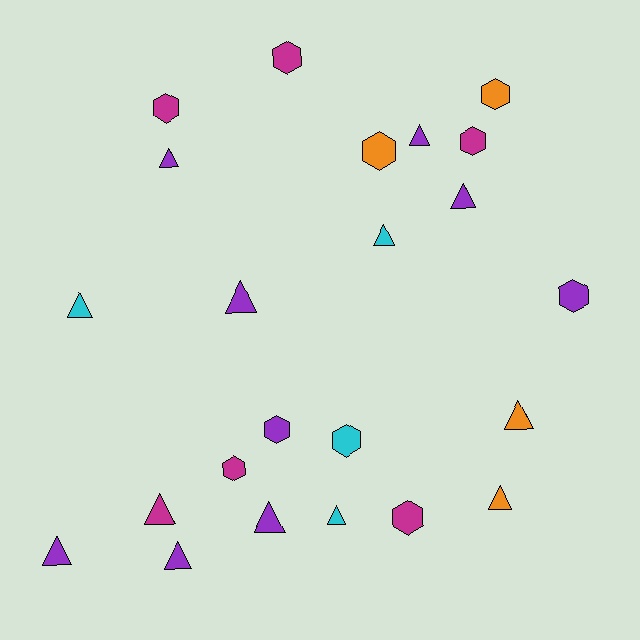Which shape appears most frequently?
Triangle, with 13 objects.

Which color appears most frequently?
Purple, with 9 objects.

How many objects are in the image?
There are 23 objects.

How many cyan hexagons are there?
There is 1 cyan hexagon.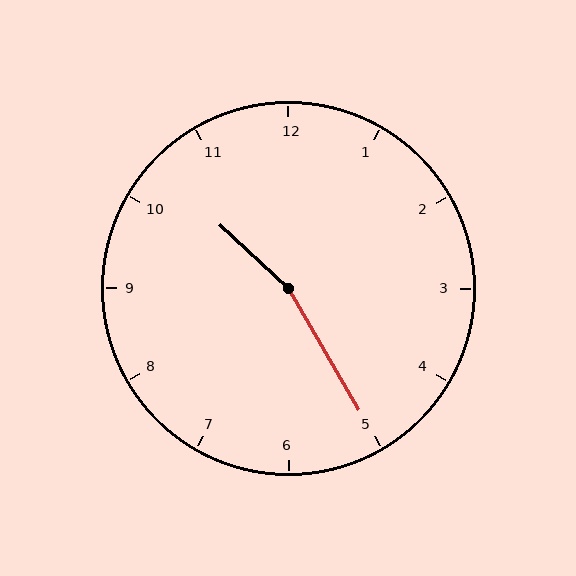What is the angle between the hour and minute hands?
Approximately 162 degrees.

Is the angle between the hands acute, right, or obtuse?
It is obtuse.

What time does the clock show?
10:25.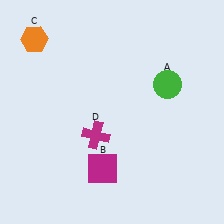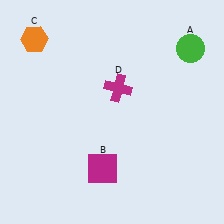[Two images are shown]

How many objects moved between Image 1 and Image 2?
2 objects moved between the two images.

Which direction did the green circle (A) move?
The green circle (A) moved up.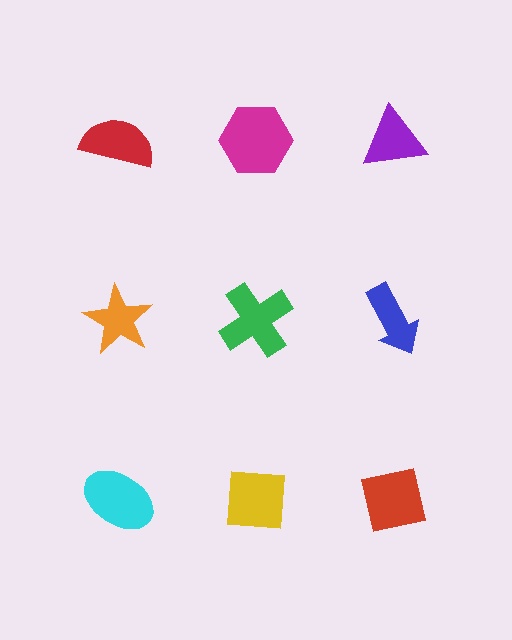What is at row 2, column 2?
A green cross.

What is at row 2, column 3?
A blue arrow.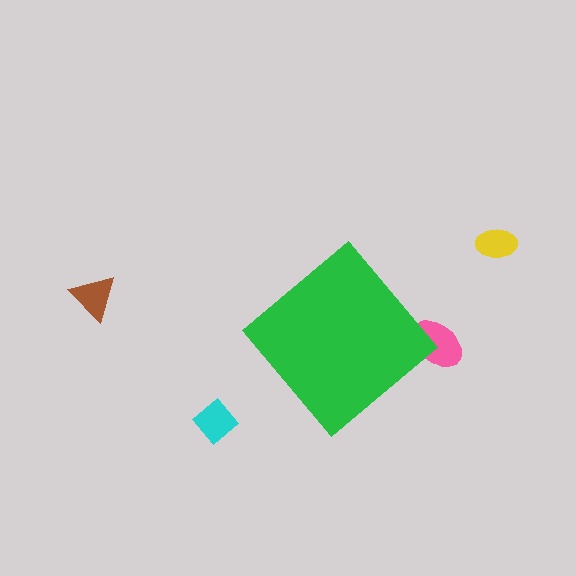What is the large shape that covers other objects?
A green diamond.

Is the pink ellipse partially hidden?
Yes, the pink ellipse is partially hidden behind the green diamond.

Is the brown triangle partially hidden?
No, the brown triangle is fully visible.